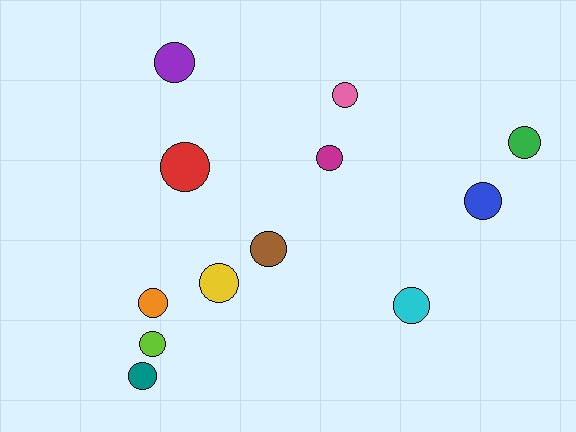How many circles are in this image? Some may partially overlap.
There are 12 circles.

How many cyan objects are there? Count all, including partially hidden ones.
There is 1 cyan object.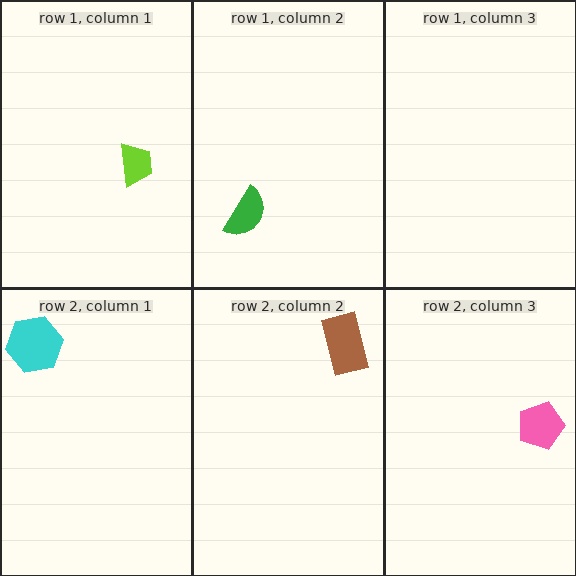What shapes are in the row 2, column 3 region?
The pink pentagon.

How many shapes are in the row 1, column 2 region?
1.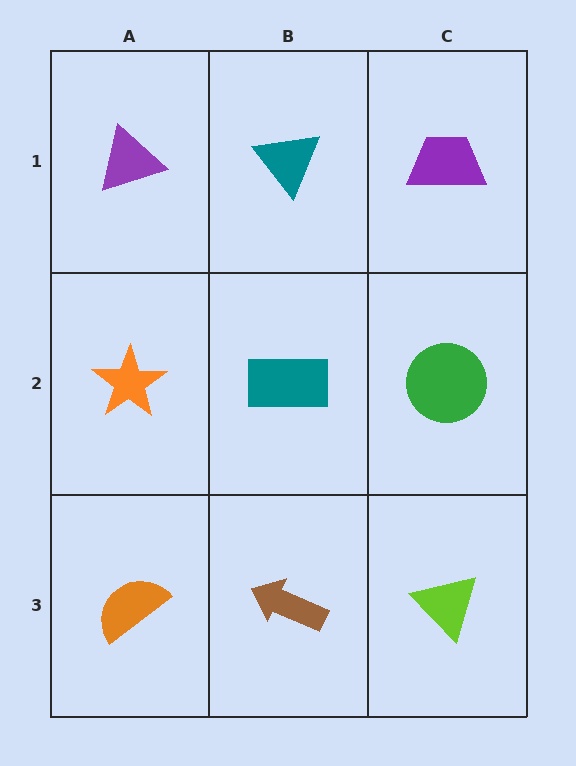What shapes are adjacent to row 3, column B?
A teal rectangle (row 2, column B), an orange semicircle (row 3, column A), a lime triangle (row 3, column C).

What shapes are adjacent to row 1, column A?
An orange star (row 2, column A), a teal triangle (row 1, column B).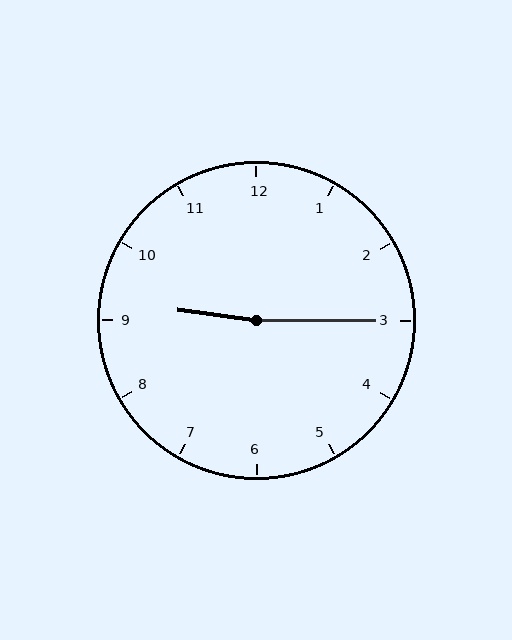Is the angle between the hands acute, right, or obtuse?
It is obtuse.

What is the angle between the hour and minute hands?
Approximately 172 degrees.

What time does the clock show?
9:15.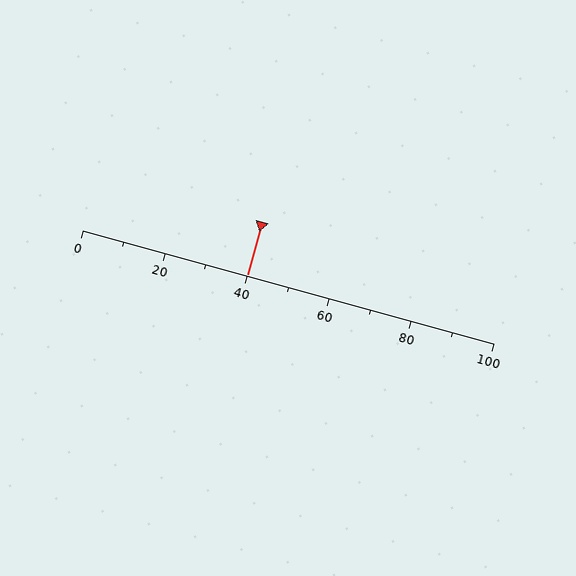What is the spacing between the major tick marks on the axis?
The major ticks are spaced 20 apart.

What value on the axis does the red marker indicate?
The marker indicates approximately 40.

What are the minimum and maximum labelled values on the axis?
The axis runs from 0 to 100.